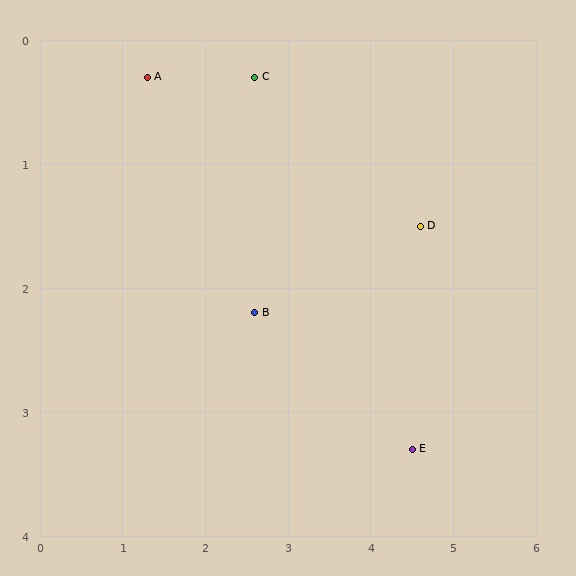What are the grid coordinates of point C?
Point C is at approximately (2.6, 0.3).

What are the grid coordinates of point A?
Point A is at approximately (1.3, 0.3).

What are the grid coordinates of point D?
Point D is at approximately (4.6, 1.5).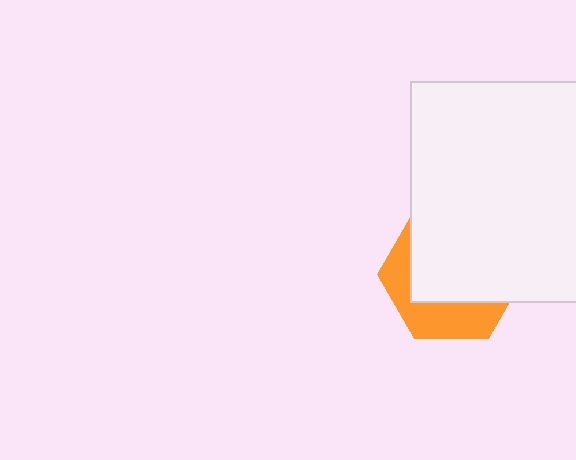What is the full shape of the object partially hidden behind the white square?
The partially hidden object is an orange hexagon.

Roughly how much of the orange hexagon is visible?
A small part of it is visible (roughly 35%).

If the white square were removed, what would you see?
You would see the complete orange hexagon.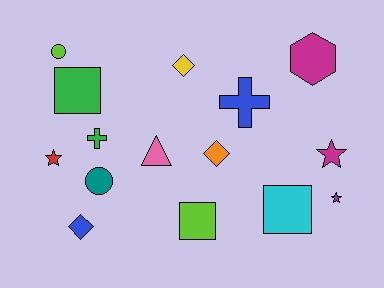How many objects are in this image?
There are 15 objects.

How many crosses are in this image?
There are 2 crosses.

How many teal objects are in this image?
There is 1 teal object.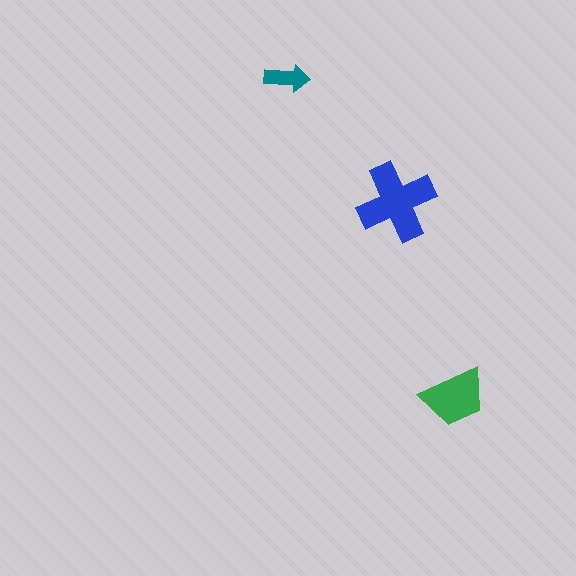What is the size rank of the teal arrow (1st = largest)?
3rd.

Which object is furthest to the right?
The green trapezoid is rightmost.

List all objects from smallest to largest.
The teal arrow, the green trapezoid, the blue cross.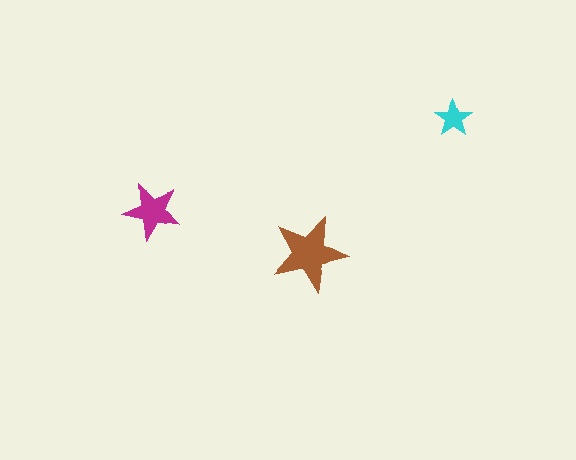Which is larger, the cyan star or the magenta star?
The magenta one.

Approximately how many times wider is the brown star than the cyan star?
About 2 times wider.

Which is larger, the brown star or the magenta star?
The brown one.